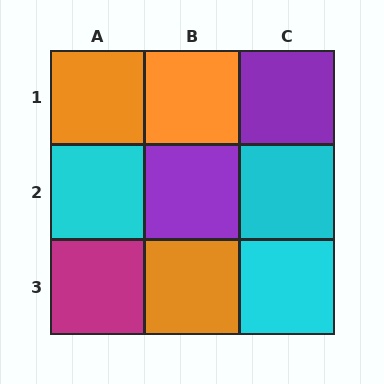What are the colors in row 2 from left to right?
Cyan, purple, cyan.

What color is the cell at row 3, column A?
Magenta.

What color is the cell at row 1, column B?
Orange.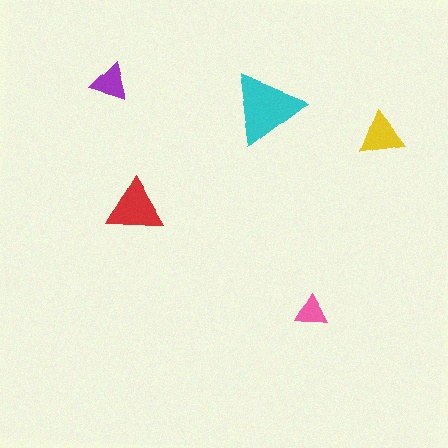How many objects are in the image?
There are 5 objects in the image.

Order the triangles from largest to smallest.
the cyan one, the red one, the yellow one, the purple one, the pink one.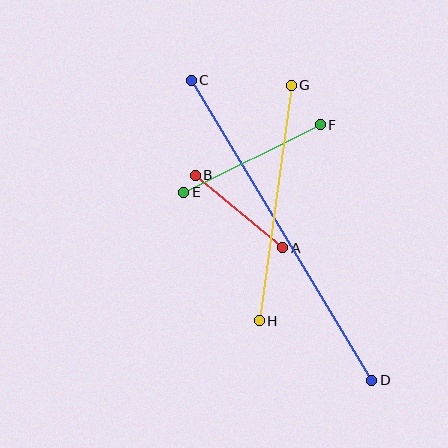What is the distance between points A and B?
The distance is approximately 114 pixels.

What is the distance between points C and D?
The distance is approximately 350 pixels.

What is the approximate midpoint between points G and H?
The midpoint is at approximately (275, 203) pixels.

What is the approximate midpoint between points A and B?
The midpoint is at approximately (239, 211) pixels.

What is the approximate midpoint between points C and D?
The midpoint is at approximately (281, 230) pixels.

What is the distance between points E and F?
The distance is approximately 152 pixels.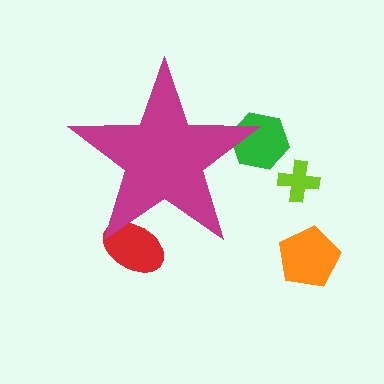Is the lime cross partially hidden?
No, the lime cross is fully visible.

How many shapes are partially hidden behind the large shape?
2 shapes are partially hidden.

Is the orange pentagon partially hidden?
No, the orange pentagon is fully visible.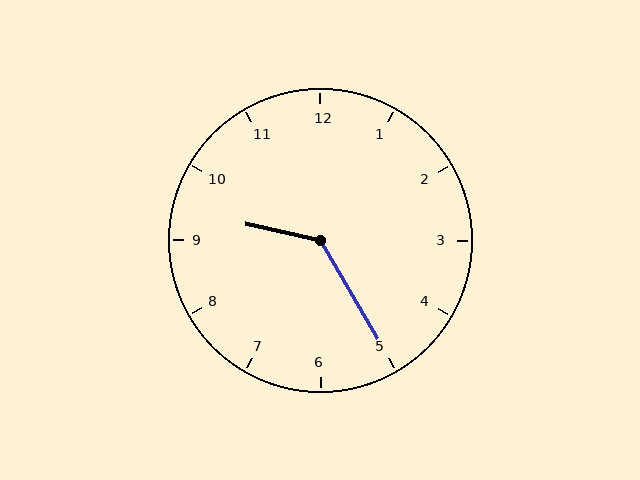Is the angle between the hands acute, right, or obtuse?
It is obtuse.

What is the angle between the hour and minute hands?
Approximately 132 degrees.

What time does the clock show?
9:25.